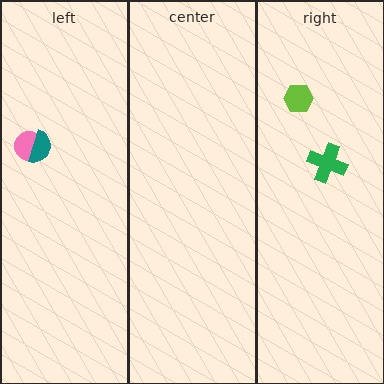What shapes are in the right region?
The green cross, the lime hexagon.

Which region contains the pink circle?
The left region.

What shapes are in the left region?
The pink circle, the teal semicircle.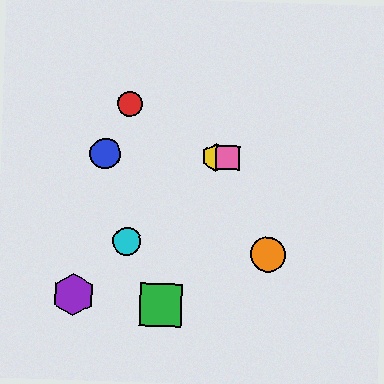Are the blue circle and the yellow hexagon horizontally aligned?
Yes, both are at y≈154.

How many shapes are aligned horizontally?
3 shapes (the blue circle, the yellow hexagon, the pink square) are aligned horizontally.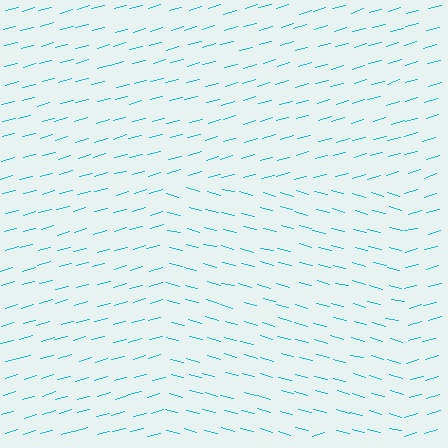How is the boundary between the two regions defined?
The boundary is defined purely by a change in line orientation (approximately 30 degrees difference). All lines are the same color and thickness.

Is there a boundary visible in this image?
Yes, there is a texture boundary formed by a change in line orientation.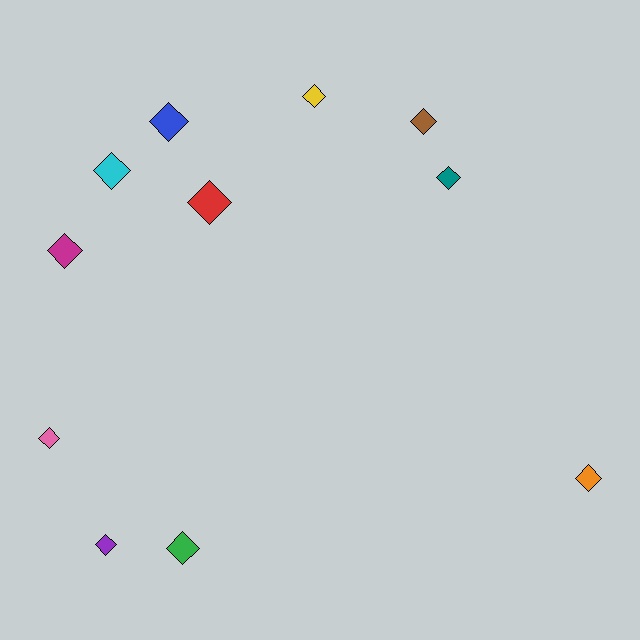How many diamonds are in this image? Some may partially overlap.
There are 11 diamonds.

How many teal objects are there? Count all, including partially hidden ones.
There is 1 teal object.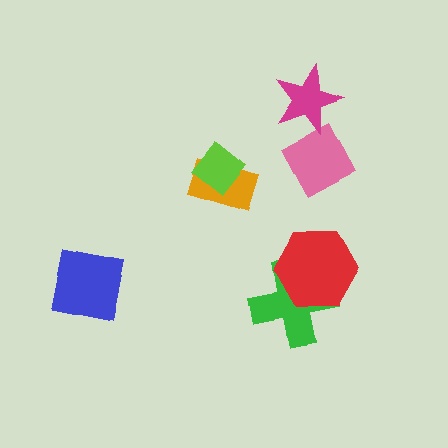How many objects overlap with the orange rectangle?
1 object overlaps with the orange rectangle.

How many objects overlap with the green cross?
1 object overlaps with the green cross.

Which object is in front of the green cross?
The red hexagon is in front of the green cross.